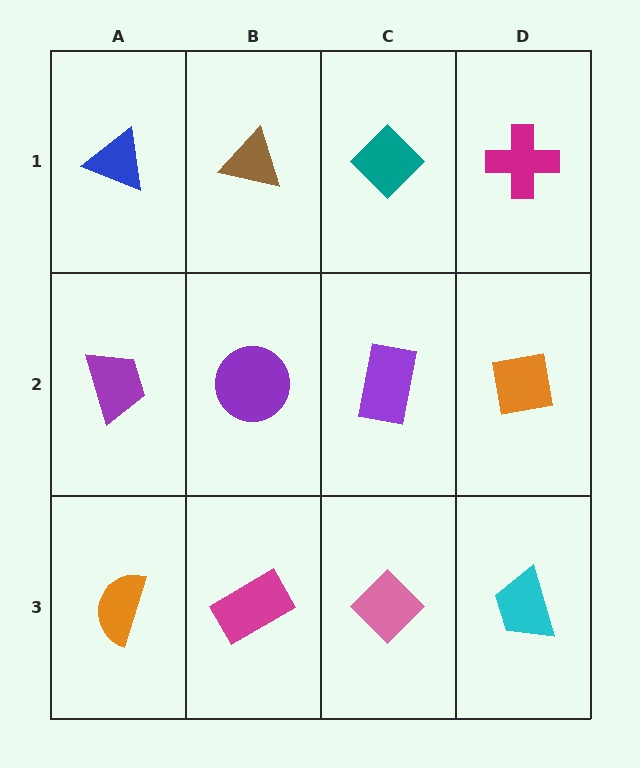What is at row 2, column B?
A purple circle.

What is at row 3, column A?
An orange semicircle.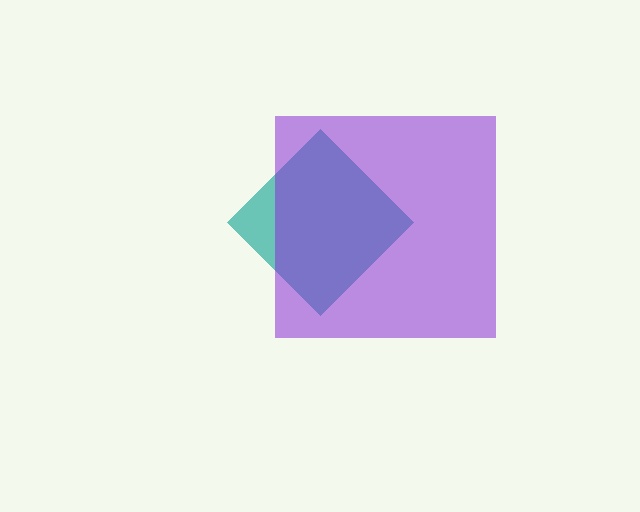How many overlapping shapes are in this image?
There are 2 overlapping shapes in the image.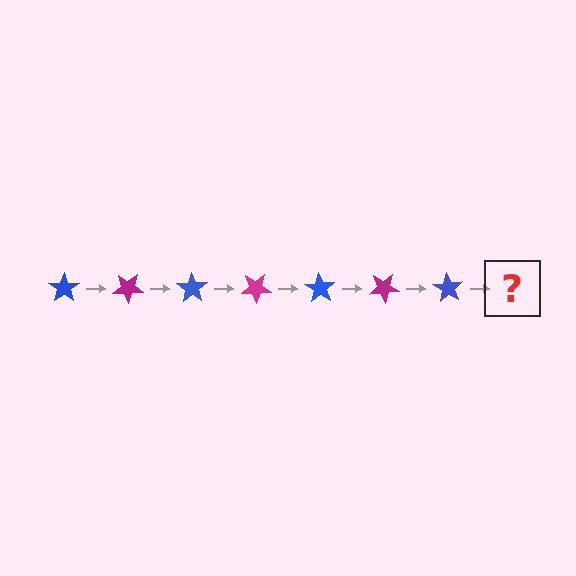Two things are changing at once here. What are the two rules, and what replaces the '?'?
The two rules are that it rotates 35 degrees each step and the color cycles through blue and magenta. The '?' should be a magenta star, rotated 245 degrees from the start.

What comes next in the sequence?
The next element should be a magenta star, rotated 245 degrees from the start.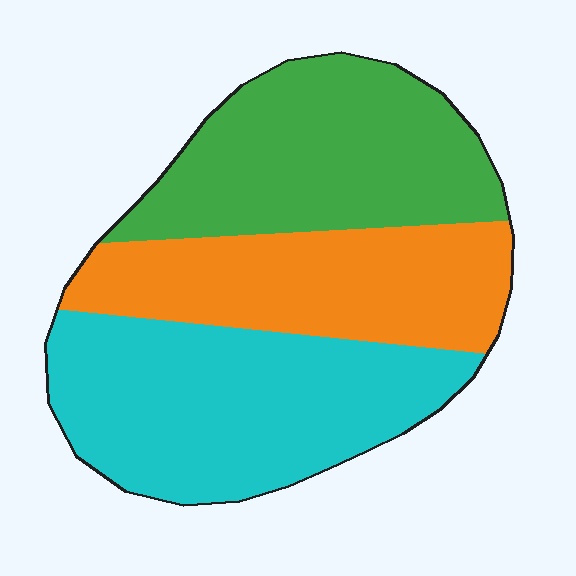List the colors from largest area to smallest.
From largest to smallest: cyan, green, orange.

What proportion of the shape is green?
Green takes up about one third (1/3) of the shape.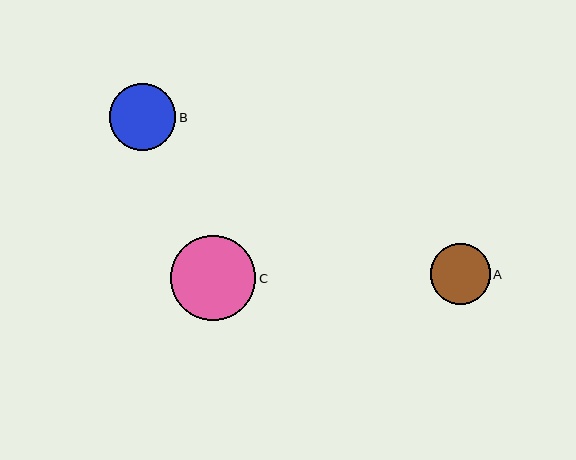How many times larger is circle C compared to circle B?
Circle C is approximately 1.3 times the size of circle B.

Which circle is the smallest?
Circle A is the smallest with a size of approximately 60 pixels.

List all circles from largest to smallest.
From largest to smallest: C, B, A.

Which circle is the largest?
Circle C is the largest with a size of approximately 85 pixels.